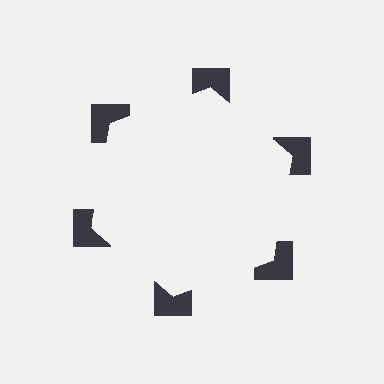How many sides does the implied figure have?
6 sides.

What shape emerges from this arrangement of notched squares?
An illusory hexagon — its edges are inferred from the aligned wedge cuts in the notched squares, not physically drawn.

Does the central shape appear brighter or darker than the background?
It typically appears slightly brighter than the background, even though no actual brightness change is drawn.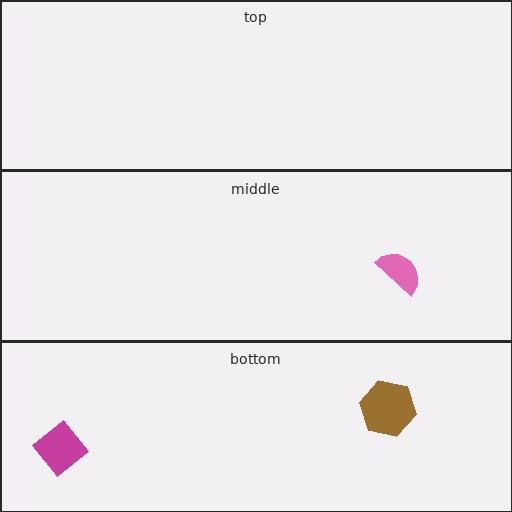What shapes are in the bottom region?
The magenta diamond, the brown hexagon.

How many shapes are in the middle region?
1.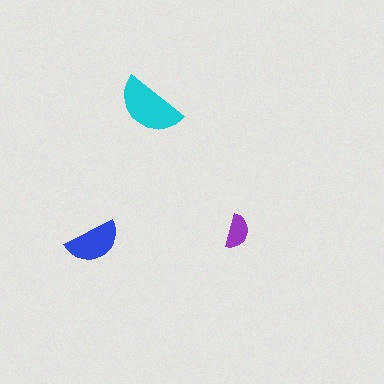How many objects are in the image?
There are 3 objects in the image.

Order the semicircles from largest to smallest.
the cyan one, the blue one, the purple one.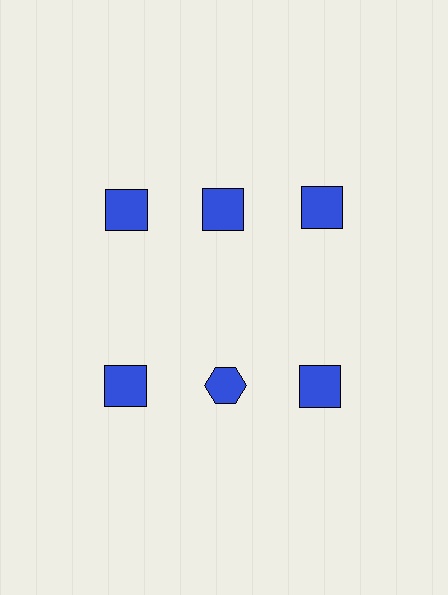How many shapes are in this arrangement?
There are 6 shapes arranged in a grid pattern.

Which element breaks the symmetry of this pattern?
The blue hexagon in the second row, second from left column breaks the symmetry. All other shapes are blue squares.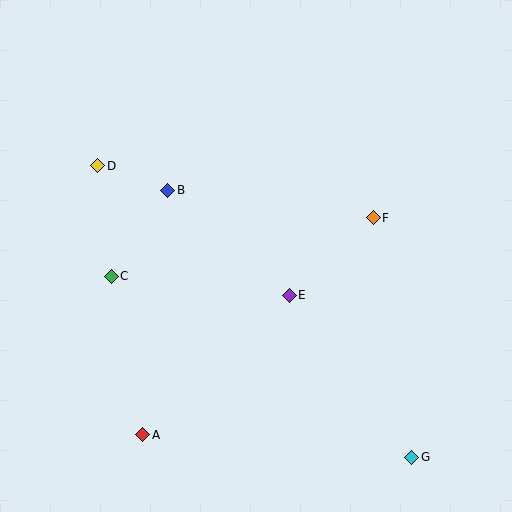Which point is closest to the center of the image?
Point E at (289, 295) is closest to the center.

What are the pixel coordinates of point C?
Point C is at (111, 276).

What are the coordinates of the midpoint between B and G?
The midpoint between B and G is at (290, 324).